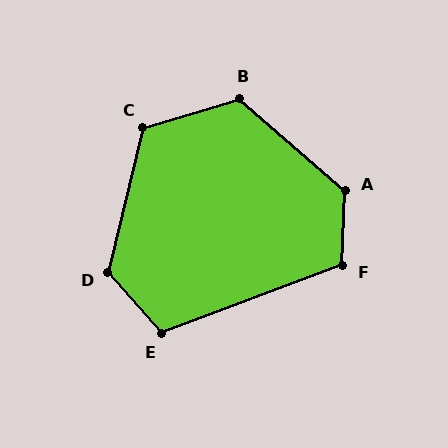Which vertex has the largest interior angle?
A, at approximately 129 degrees.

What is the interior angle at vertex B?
Approximately 123 degrees (obtuse).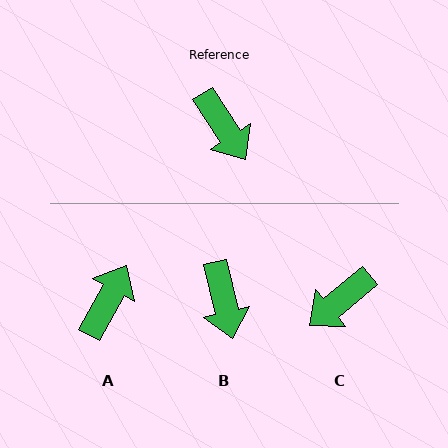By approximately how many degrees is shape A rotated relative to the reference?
Approximately 119 degrees counter-clockwise.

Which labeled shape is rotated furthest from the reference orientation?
A, about 119 degrees away.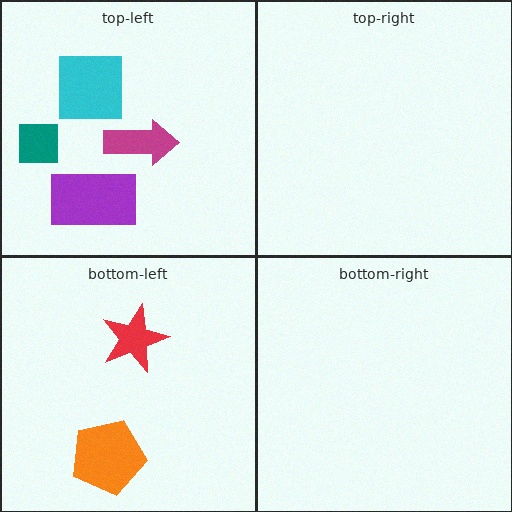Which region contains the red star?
The bottom-left region.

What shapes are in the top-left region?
The cyan square, the teal square, the purple rectangle, the magenta arrow.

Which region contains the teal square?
The top-left region.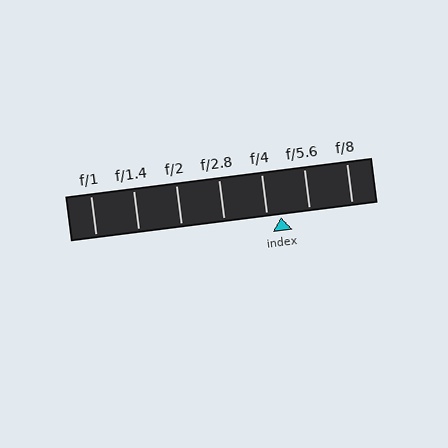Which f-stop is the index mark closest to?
The index mark is closest to f/4.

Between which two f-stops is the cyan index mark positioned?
The index mark is between f/4 and f/5.6.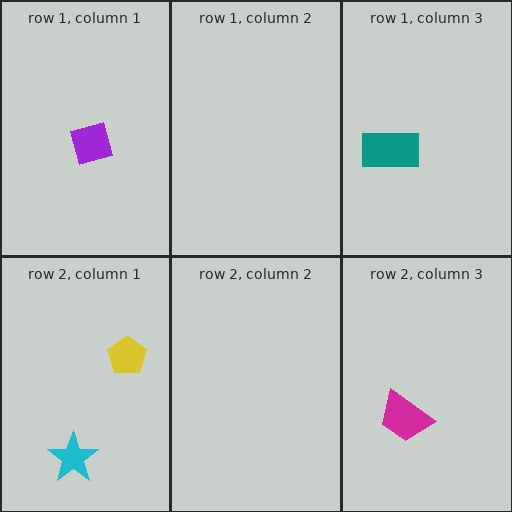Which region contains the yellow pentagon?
The row 2, column 1 region.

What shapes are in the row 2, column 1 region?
The cyan star, the yellow pentagon.